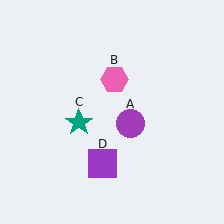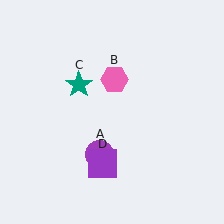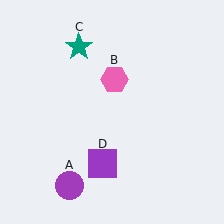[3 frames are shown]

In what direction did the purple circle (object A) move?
The purple circle (object A) moved down and to the left.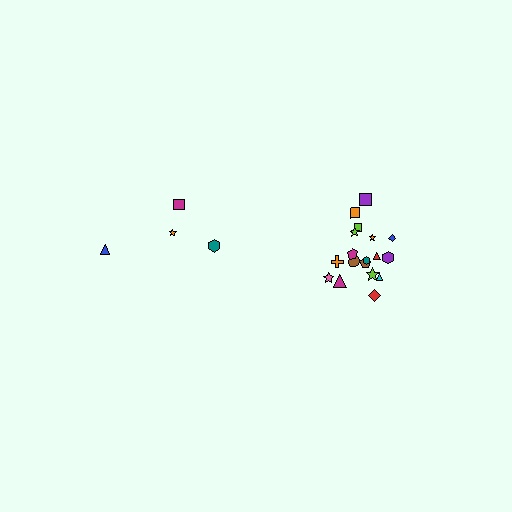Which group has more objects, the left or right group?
The right group.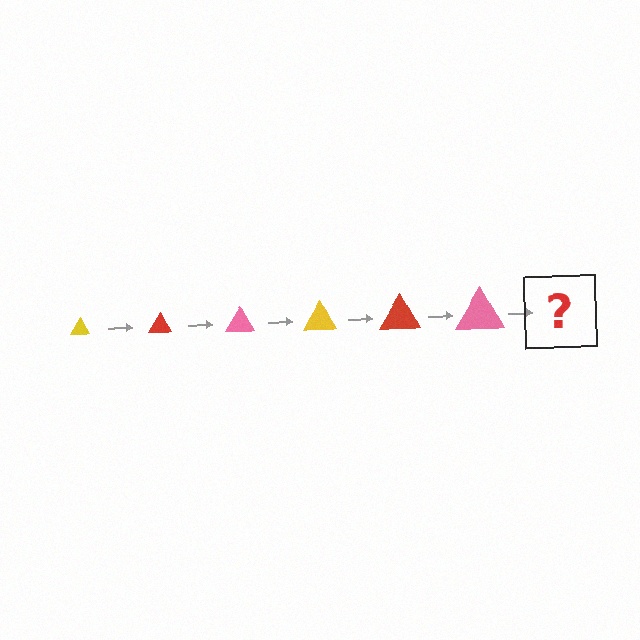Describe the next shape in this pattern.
It should be a yellow triangle, larger than the previous one.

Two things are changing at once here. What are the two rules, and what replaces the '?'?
The two rules are that the triangle grows larger each step and the color cycles through yellow, red, and pink. The '?' should be a yellow triangle, larger than the previous one.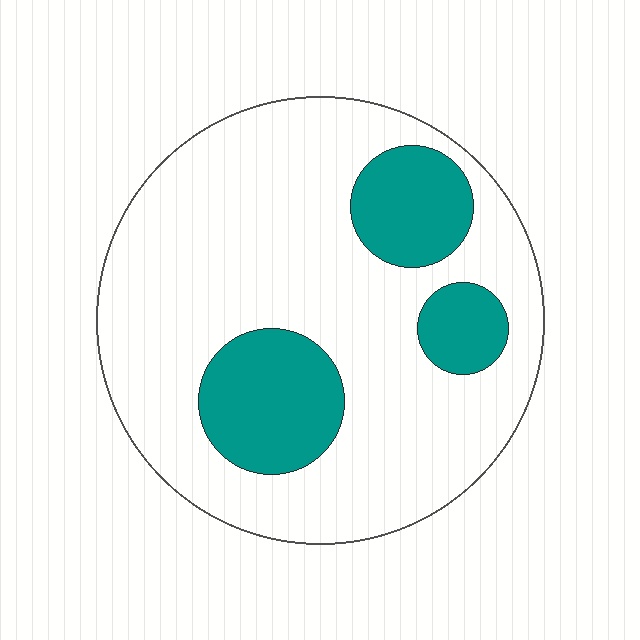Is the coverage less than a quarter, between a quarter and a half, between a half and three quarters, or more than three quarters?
Less than a quarter.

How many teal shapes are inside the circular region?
3.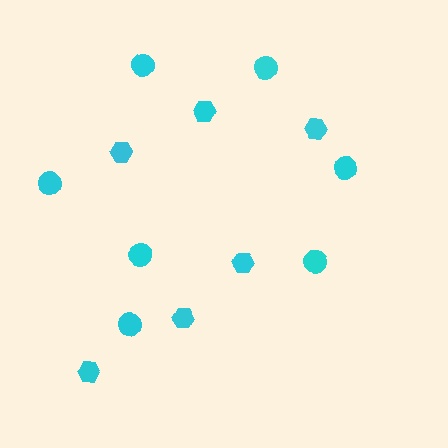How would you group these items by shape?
There are 2 groups: one group of circles (7) and one group of hexagons (6).